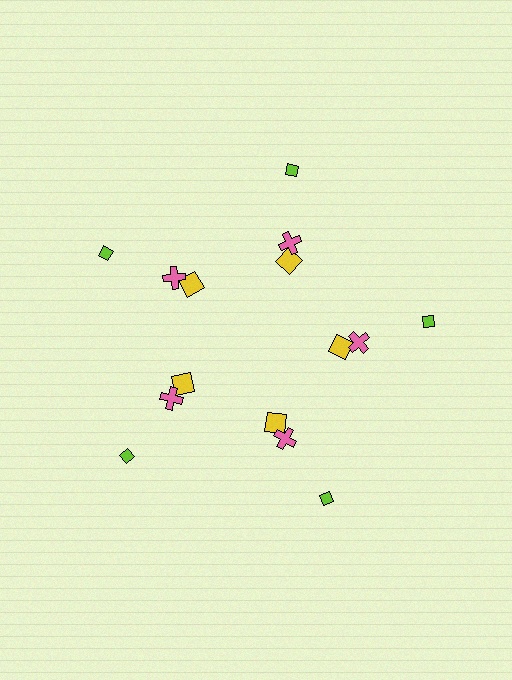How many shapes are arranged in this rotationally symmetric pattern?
There are 15 shapes, arranged in 5 groups of 3.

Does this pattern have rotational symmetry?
Yes, this pattern has 5-fold rotational symmetry. It looks the same after rotating 72 degrees around the center.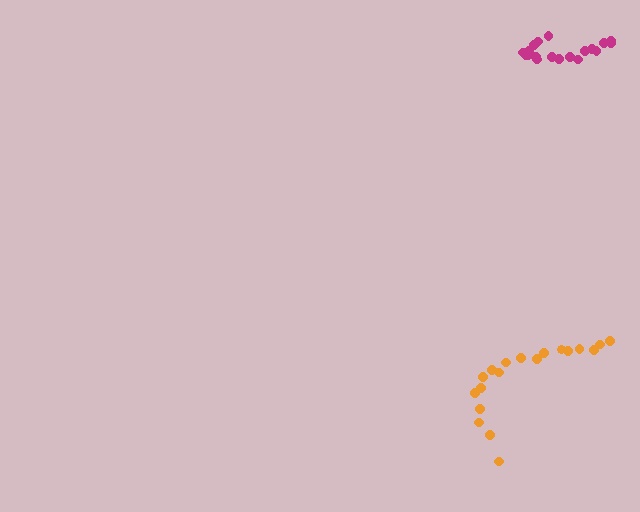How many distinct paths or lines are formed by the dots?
There are 2 distinct paths.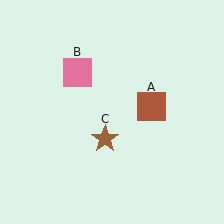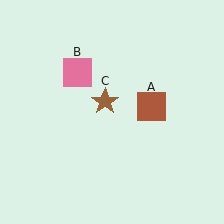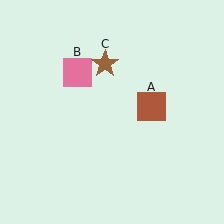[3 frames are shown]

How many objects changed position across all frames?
1 object changed position: brown star (object C).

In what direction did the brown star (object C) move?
The brown star (object C) moved up.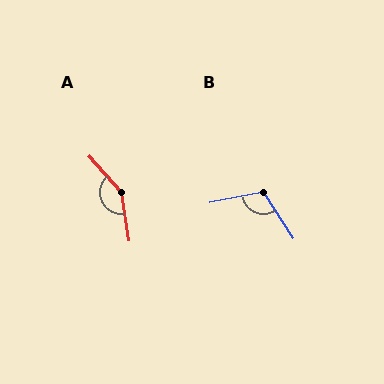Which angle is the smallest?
B, at approximately 111 degrees.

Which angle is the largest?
A, at approximately 148 degrees.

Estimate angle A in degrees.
Approximately 148 degrees.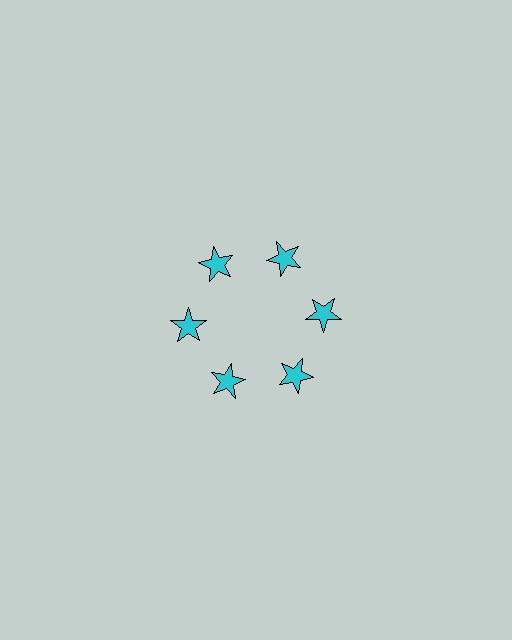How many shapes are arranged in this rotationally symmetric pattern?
There are 6 shapes, arranged in 6 groups of 1.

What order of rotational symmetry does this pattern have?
This pattern has 6-fold rotational symmetry.